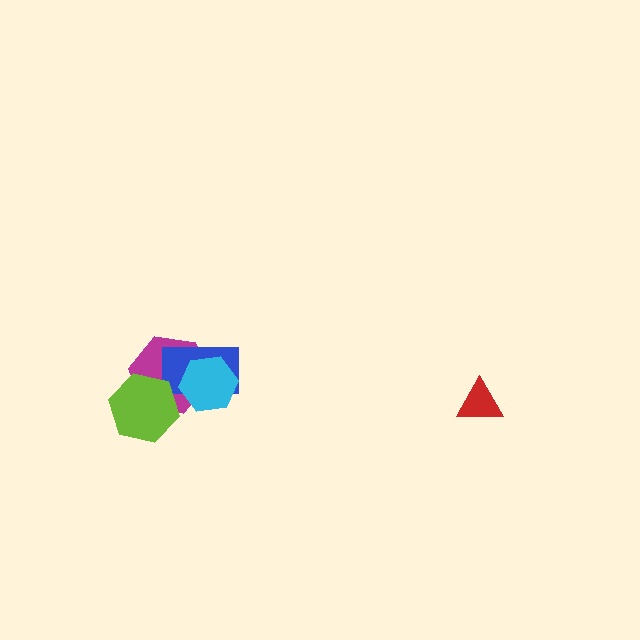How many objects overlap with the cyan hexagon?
2 objects overlap with the cyan hexagon.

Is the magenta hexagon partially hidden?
Yes, it is partially covered by another shape.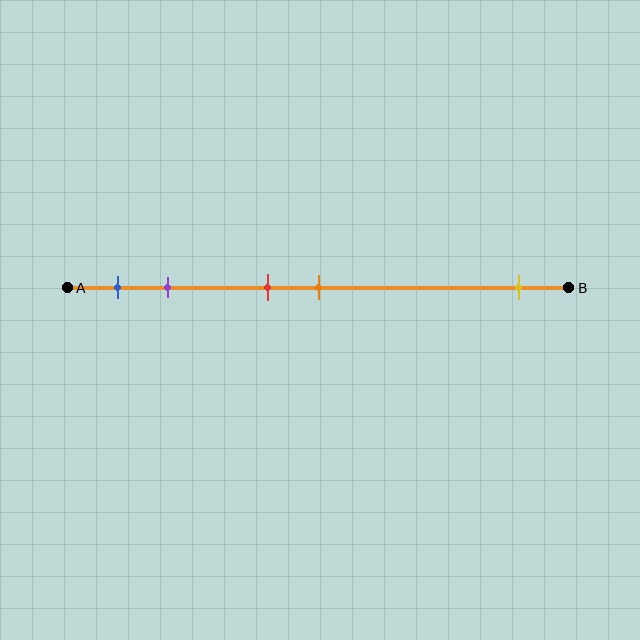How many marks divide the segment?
There are 5 marks dividing the segment.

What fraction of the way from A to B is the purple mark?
The purple mark is approximately 20% (0.2) of the way from A to B.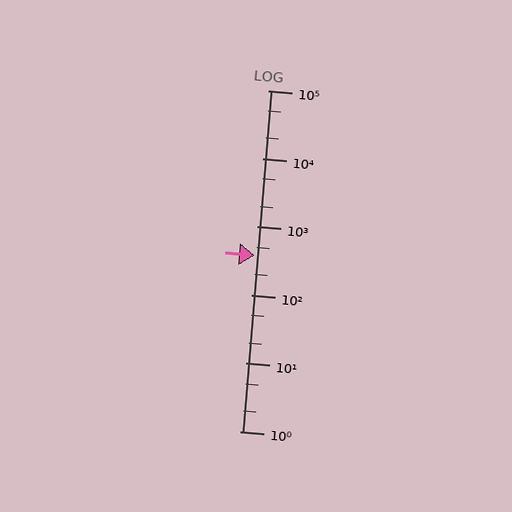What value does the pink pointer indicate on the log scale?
The pointer indicates approximately 380.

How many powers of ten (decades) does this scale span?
The scale spans 5 decades, from 1 to 100000.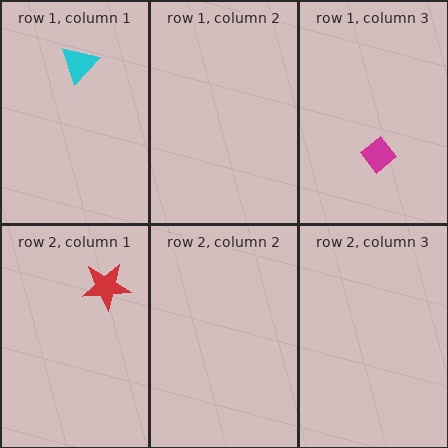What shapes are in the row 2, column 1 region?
The red star.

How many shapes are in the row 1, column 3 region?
1.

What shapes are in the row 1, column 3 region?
The magenta diamond.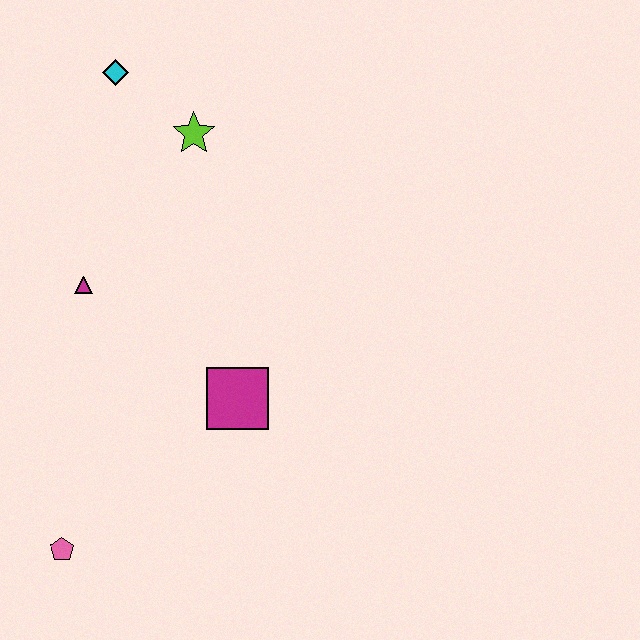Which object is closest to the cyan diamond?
The lime star is closest to the cyan diamond.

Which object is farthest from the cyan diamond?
The pink pentagon is farthest from the cyan diamond.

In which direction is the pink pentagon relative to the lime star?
The pink pentagon is below the lime star.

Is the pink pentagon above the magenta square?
No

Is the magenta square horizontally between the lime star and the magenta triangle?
No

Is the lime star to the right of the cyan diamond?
Yes